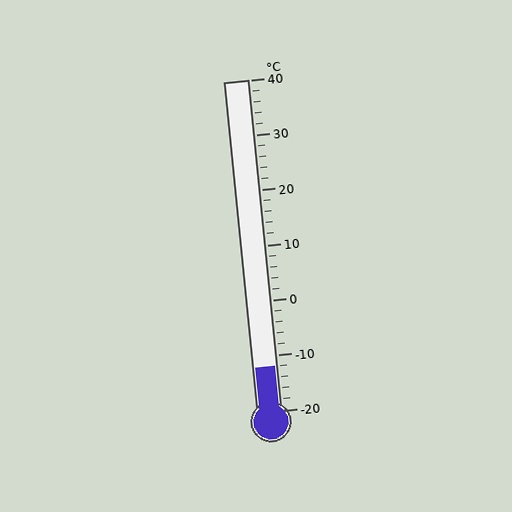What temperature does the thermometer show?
The thermometer shows approximately -12°C.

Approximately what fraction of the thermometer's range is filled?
The thermometer is filled to approximately 15% of its range.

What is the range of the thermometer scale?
The thermometer scale ranges from -20°C to 40°C.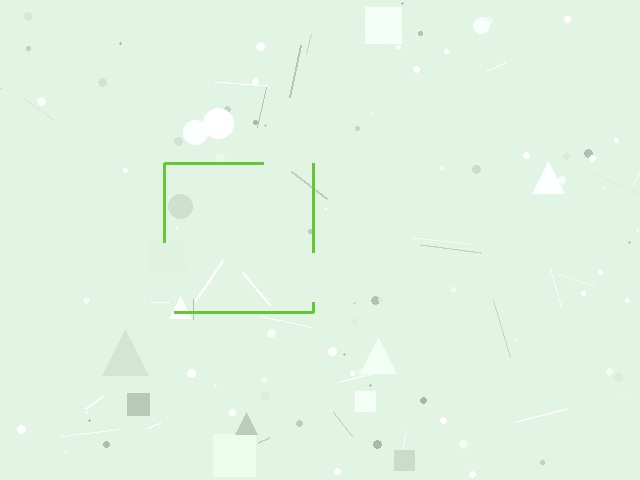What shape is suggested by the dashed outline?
The dashed outline suggests a square.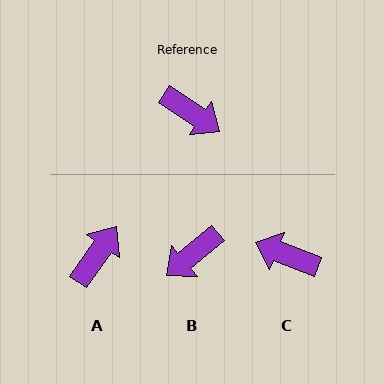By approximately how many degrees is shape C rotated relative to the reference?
Approximately 168 degrees clockwise.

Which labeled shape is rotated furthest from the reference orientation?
C, about 168 degrees away.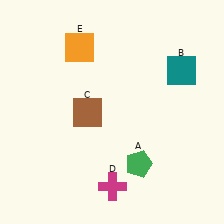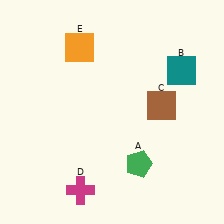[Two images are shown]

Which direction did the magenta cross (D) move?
The magenta cross (D) moved left.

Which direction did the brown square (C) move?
The brown square (C) moved right.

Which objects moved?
The objects that moved are: the brown square (C), the magenta cross (D).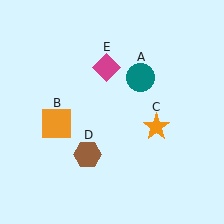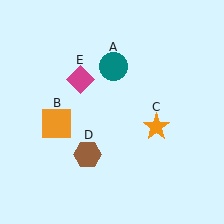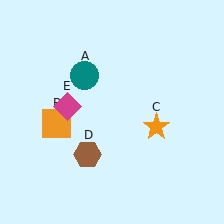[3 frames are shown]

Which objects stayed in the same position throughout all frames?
Orange square (object B) and orange star (object C) and brown hexagon (object D) remained stationary.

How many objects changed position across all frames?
2 objects changed position: teal circle (object A), magenta diamond (object E).